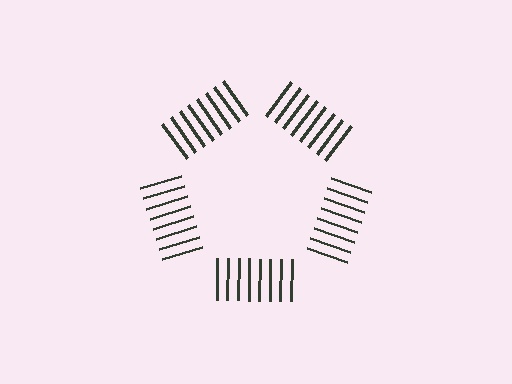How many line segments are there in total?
40 — 8 along each of the 5 edges.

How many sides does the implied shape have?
5 sides — the line-ends trace a pentagon.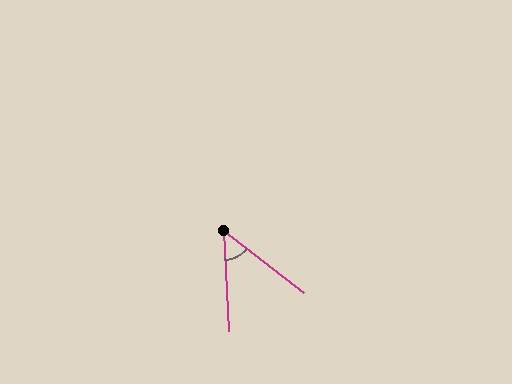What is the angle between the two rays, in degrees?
Approximately 49 degrees.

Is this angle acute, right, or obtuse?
It is acute.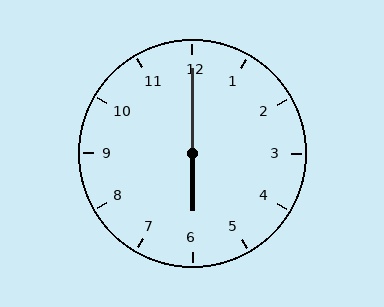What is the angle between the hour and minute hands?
Approximately 180 degrees.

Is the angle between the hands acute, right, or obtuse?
It is obtuse.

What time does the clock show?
6:00.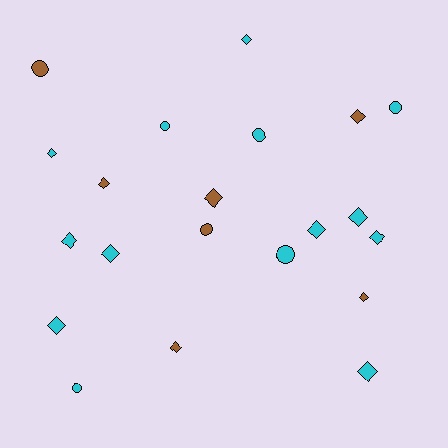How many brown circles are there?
There are 2 brown circles.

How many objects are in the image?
There are 21 objects.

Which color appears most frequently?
Cyan, with 14 objects.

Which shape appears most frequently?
Diamond, with 14 objects.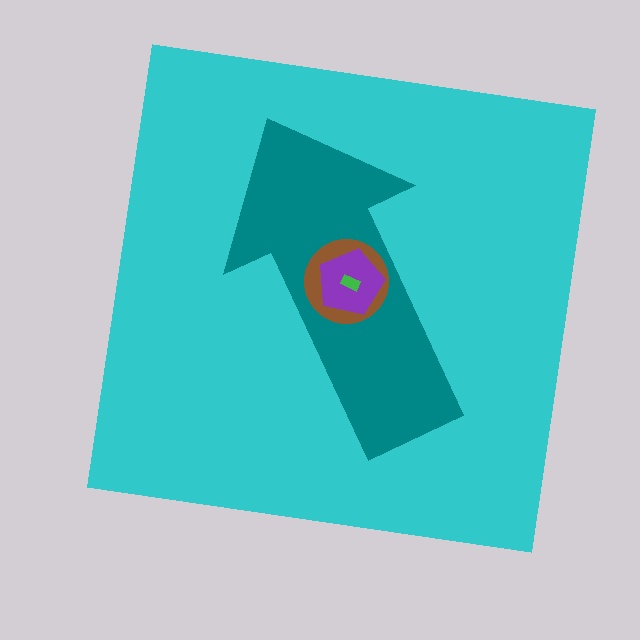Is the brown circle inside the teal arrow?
Yes.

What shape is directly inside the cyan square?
The teal arrow.